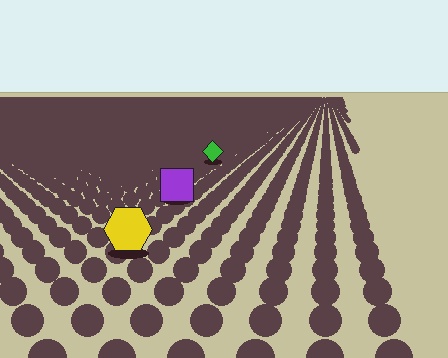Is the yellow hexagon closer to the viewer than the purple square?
Yes. The yellow hexagon is closer — you can tell from the texture gradient: the ground texture is coarser near it.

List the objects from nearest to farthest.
From nearest to farthest: the yellow hexagon, the purple square, the green diamond.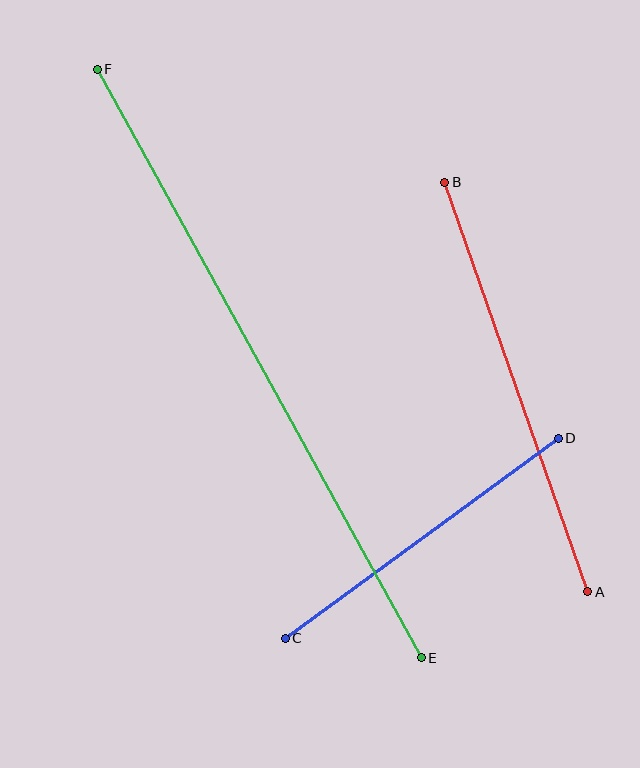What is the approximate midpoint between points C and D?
The midpoint is at approximately (422, 538) pixels.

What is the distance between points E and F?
The distance is approximately 672 pixels.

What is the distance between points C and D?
The distance is approximately 338 pixels.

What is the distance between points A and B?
The distance is approximately 434 pixels.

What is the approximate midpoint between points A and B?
The midpoint is at approximately (516, 387) pixels.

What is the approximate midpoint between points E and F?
The midpoint is at approximately (259, 363) pixels.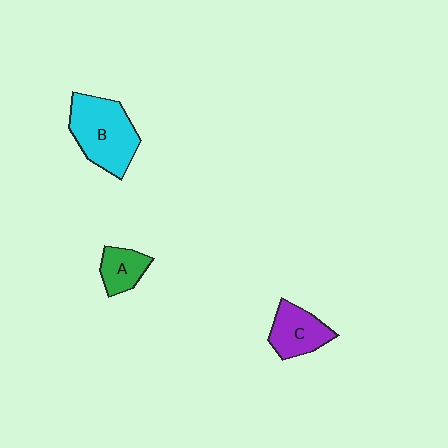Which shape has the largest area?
Shape B (cyan).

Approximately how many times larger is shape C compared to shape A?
Approximately 1.4 times.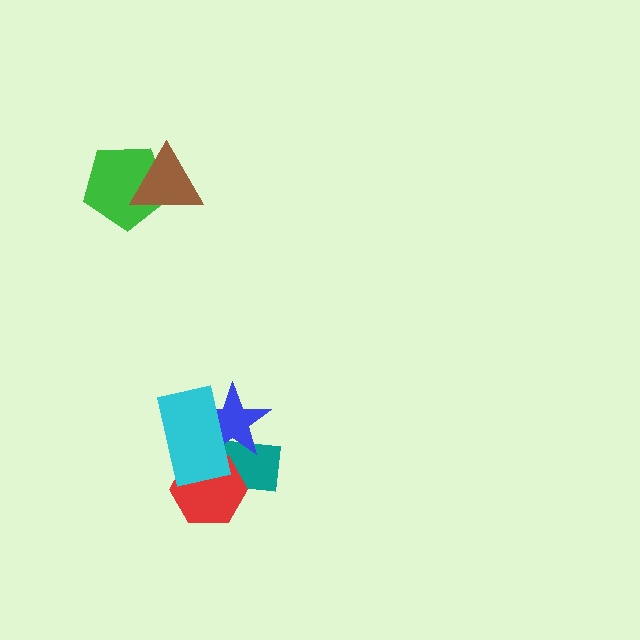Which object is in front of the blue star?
The cyan rectangle is in front of the blue star.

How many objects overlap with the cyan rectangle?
3 objects overlap with the cyan rectangle.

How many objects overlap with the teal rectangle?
3 objects overlap with the teal rectangle.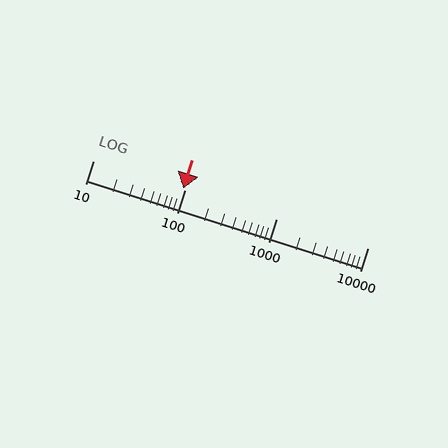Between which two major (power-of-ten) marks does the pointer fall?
The pointer is between 10 and 100.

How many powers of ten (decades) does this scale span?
The scale spans 3 decades, from 10 to 10000.